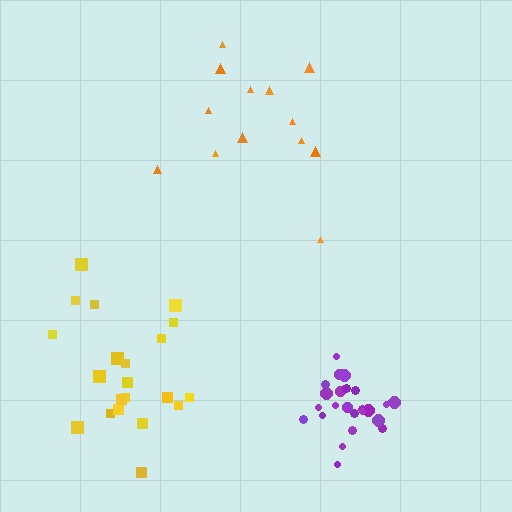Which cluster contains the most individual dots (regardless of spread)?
Purple (25).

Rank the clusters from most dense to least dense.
purple, yellow, orange.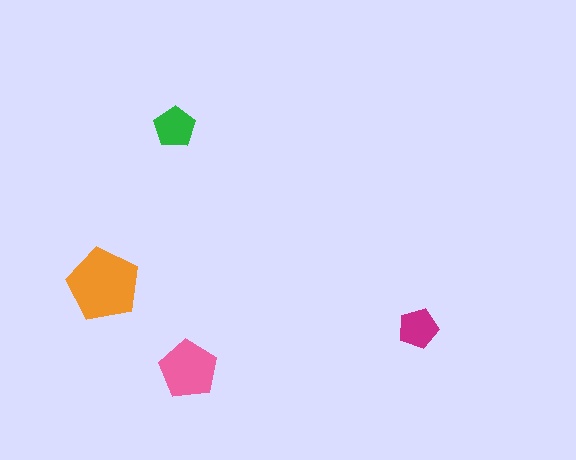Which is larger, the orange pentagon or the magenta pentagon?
The orange one.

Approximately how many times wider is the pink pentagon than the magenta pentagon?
About 1.5 times wider.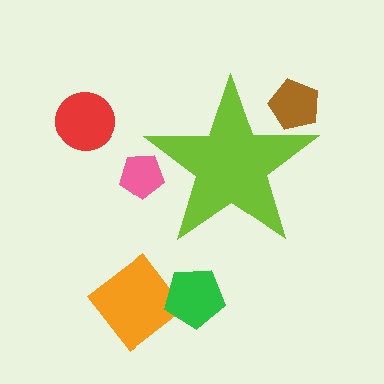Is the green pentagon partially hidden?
No, the green pentagon is fully visible.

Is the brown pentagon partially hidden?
Yes, the brown pentagon is partially hidden behind the lime star.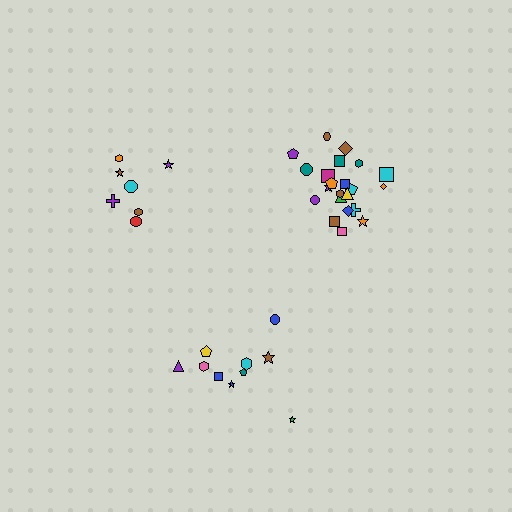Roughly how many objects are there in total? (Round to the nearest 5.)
Roughly 40 objects in total.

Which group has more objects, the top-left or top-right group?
The top-right group.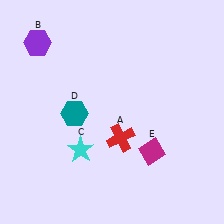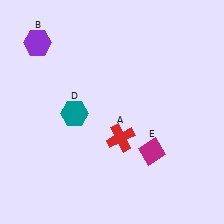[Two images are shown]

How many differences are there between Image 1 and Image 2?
There is 1 difference between the two images.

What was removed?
The cyan star (C) was removed in Image 2.